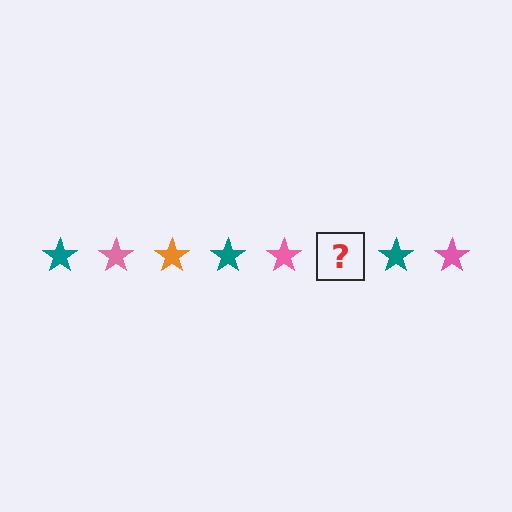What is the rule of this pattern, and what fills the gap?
The rule is that the pattern cycles through teal, pink, orange stars. The gap should be filled with an orange star.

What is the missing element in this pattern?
The missing element is an orange star.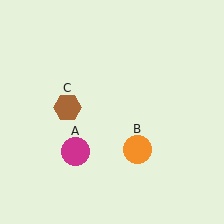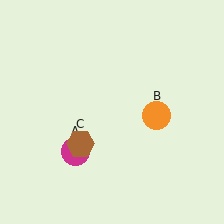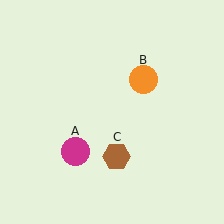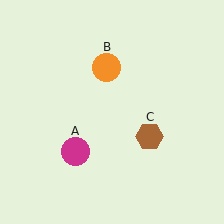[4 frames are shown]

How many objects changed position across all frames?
2 objects changed position: orange circle (object B), brown hexagon (object C).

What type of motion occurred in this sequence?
The orange circle (object B), brown hexagon (object C) rotated counterclockwise around the center of the scene.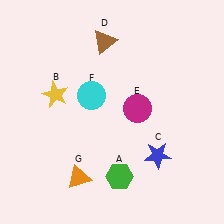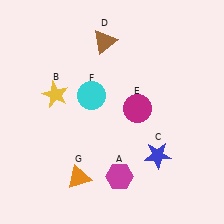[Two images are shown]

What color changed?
The hexagon (A) changed from green in Image 1 to magenta in Image 2.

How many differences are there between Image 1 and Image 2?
There is 1 difference between the two images.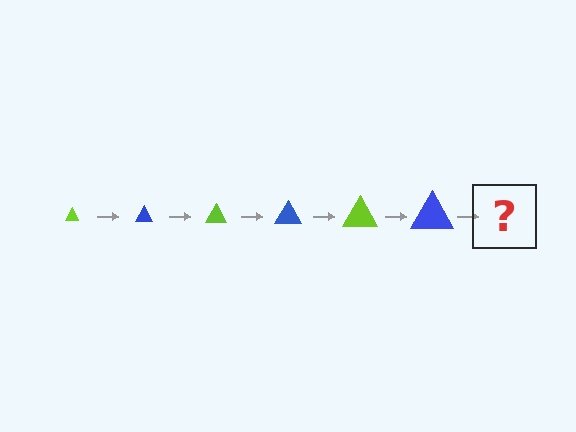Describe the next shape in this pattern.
It should be a lime triangle, larger than the previous one.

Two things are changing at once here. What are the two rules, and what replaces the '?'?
The two rules are that the triangle grows larger each step and the color cycles through lime and blue. The '?' should be a lime triangle, larger than the previous one.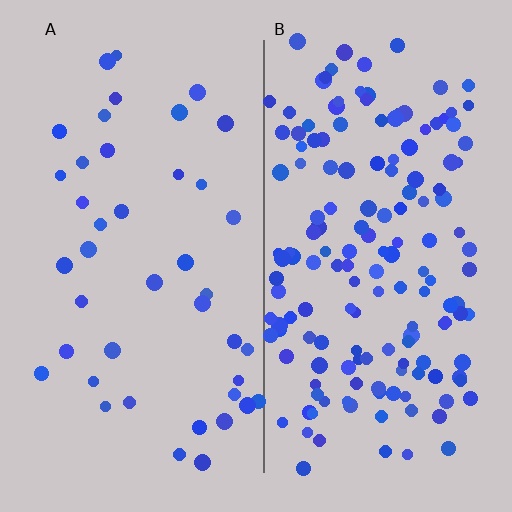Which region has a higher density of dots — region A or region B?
B (the right).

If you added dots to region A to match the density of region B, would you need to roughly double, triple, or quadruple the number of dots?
Approximately quadruple.